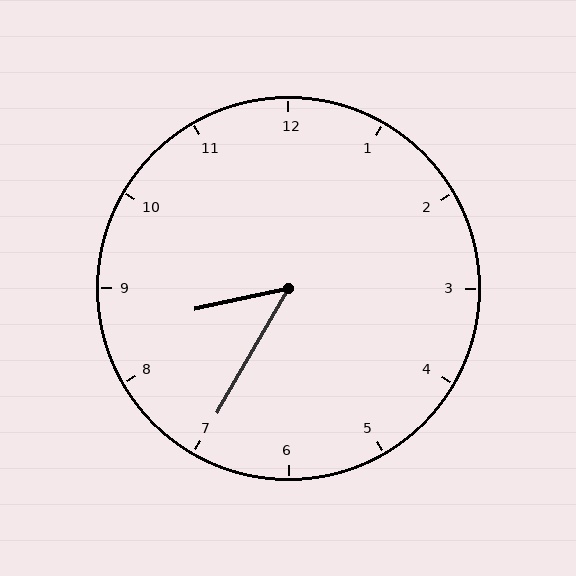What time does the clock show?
8:35.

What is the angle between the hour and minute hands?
Approximately 48 degrees.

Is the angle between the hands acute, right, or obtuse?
It is acute.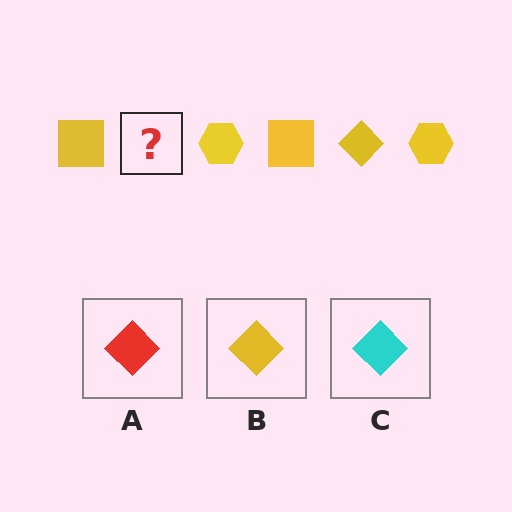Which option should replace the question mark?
Option B.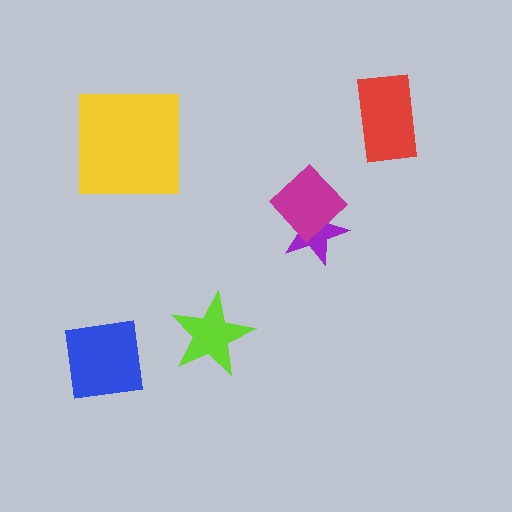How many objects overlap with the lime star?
0 objects overlap with the lime star.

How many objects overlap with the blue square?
0 objects overlap with the blue square.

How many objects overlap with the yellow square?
0 objects overlap with the yellow square.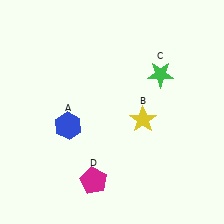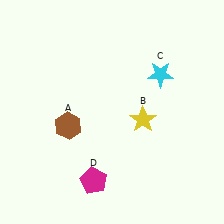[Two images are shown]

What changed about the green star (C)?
In Image 1, C is green. In Image 2, it changed to cyan.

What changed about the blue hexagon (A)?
In Image 1, A is blue. In Image 2, it changed to brown.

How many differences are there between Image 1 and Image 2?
There are 2 differences between the two images.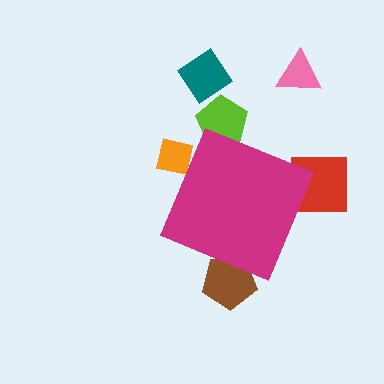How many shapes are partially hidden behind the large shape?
4 shapes are partially hidden.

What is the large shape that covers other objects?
A magenta diamond.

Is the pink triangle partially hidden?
No, the pink triangle is fully visible.